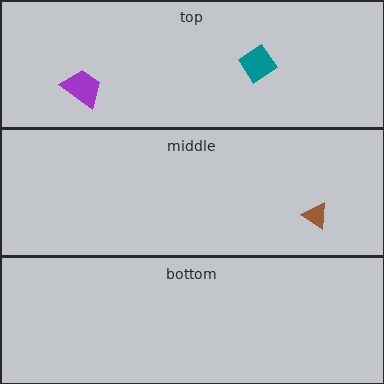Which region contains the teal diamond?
The top region.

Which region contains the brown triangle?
The middle region.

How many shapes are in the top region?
2.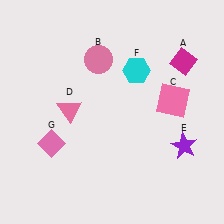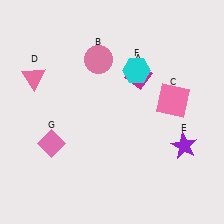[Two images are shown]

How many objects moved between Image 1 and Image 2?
2 objects moved between the two images.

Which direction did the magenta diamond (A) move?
The magenta diamond (A) moved left.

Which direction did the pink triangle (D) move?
The pink triangle (D) moved left.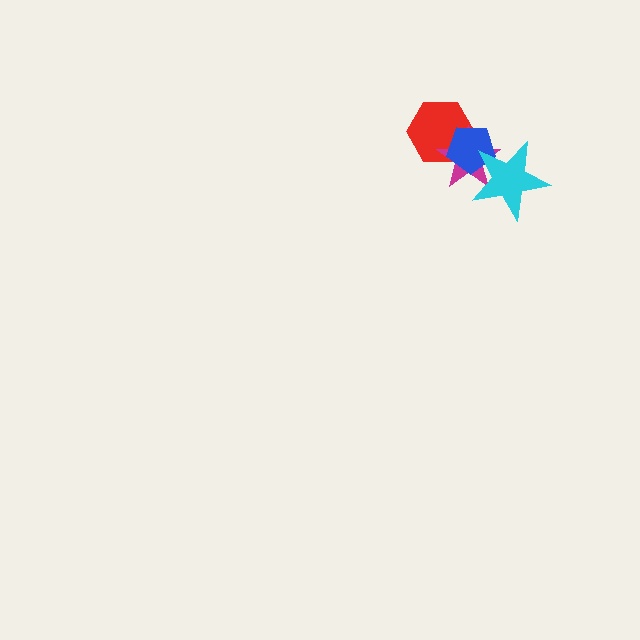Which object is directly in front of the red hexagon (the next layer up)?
The magenta star is directly in front of the red hexagon.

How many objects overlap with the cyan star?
2 objects overlap with the cyan star.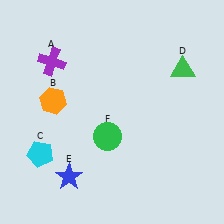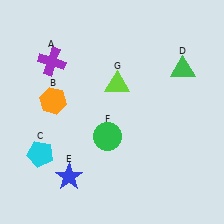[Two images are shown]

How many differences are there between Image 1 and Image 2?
There is 1 difference between the two images.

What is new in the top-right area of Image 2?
A lime triangle (G) was added in the top-right area of Image 2.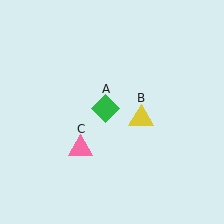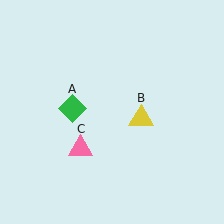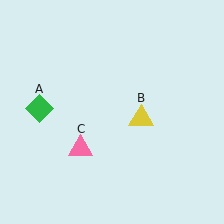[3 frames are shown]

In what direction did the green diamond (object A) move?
The green diamond (object A) moved left.